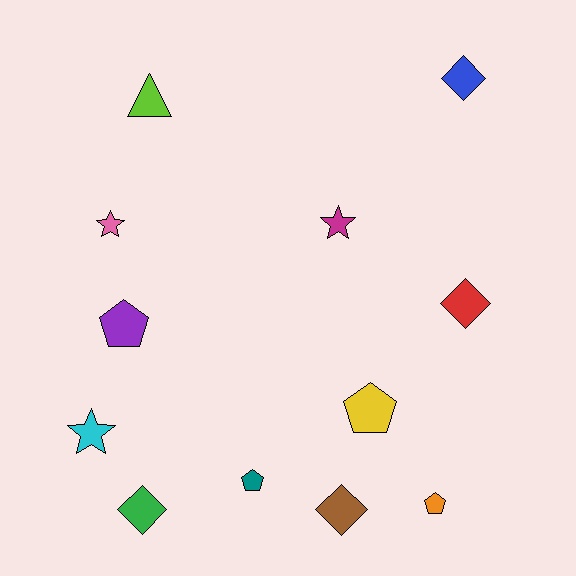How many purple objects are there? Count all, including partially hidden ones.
There is 1 purple object.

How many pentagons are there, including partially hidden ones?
There are 4 pentagons.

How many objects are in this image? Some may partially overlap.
There are 12 objects.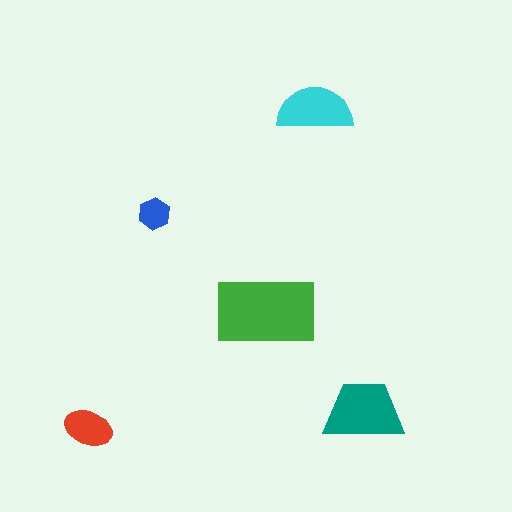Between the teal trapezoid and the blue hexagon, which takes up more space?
The teal trapezoid.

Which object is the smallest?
The blue hexagon.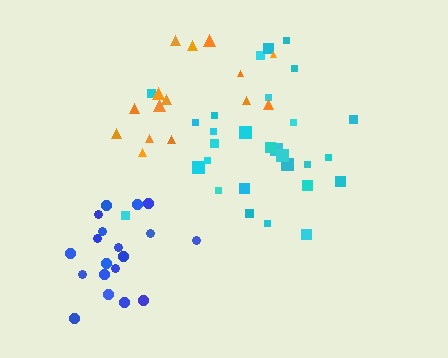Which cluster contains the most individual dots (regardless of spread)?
Cyan (29).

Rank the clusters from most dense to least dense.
blue, cyan, orange.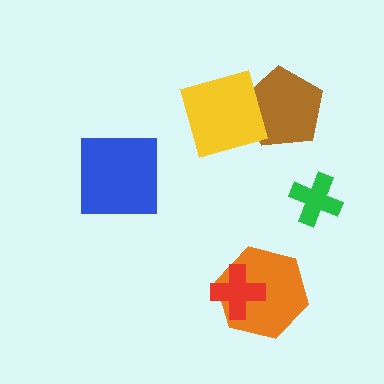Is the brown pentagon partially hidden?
Yes, it is partially covered by another shape.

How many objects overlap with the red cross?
1 object overlaps with the red cross.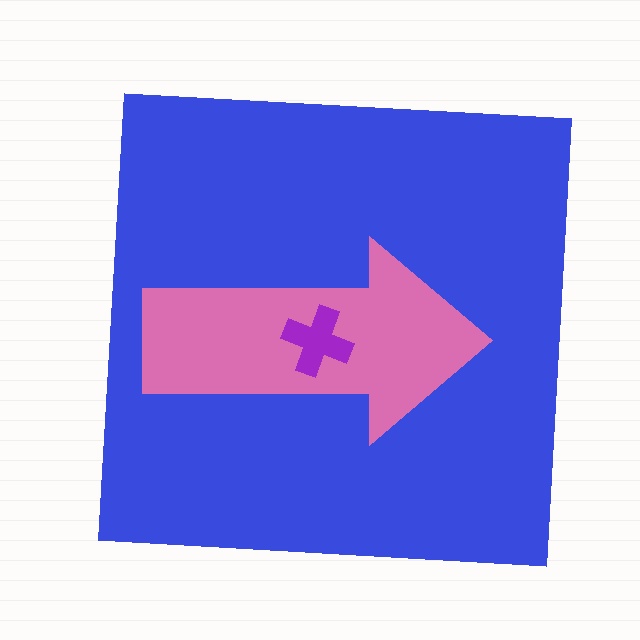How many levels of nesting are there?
3.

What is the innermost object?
The purple cross.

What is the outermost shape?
The blue square.